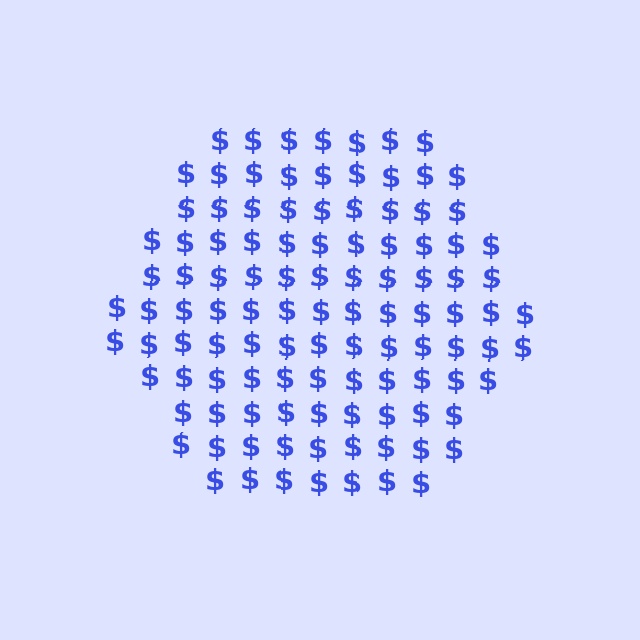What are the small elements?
The small elements are dollar signs.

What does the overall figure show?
The overall figure shows a hexagon.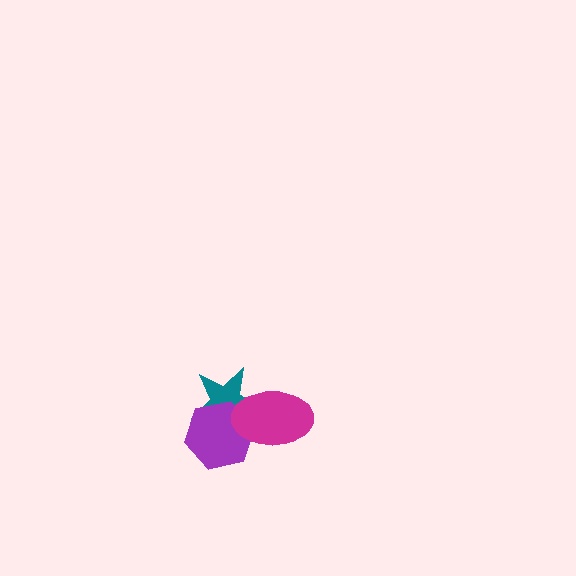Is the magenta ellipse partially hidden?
No, no other shape covers it.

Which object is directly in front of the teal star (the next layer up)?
The purple hexagon is directly in front of the teal star.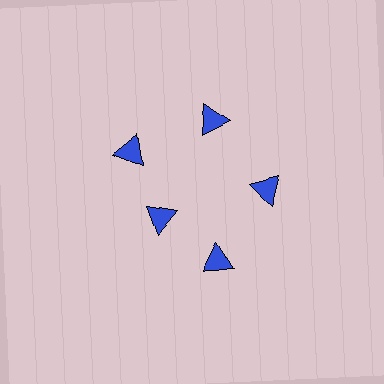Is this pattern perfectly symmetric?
No. The 5 blue triangles are arranged in a ring, but one element near the 8 o'clock position is pulled inward toward the center, breaking the 5-fold rotational symmetry.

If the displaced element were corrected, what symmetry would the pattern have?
It would have 5-fold rotational symmetry — the pattern would map onto itself every 72 degrees.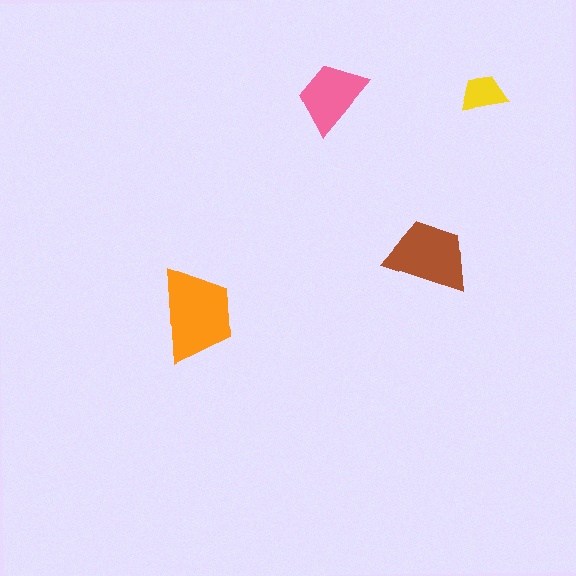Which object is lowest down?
The orange trapezoid is bottommost.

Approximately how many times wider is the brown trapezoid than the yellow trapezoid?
About 2 times wider.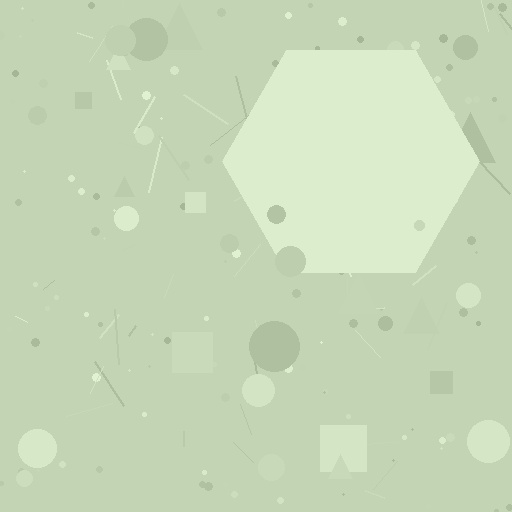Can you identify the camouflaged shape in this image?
The camouflaged shape is a hexagon.